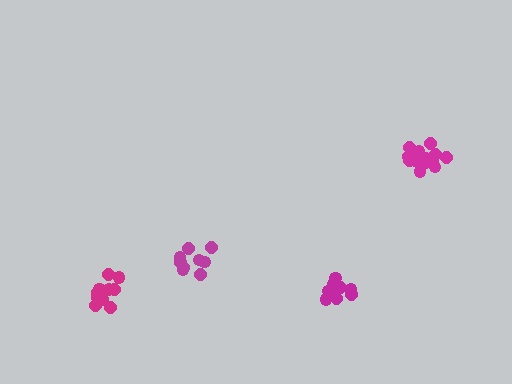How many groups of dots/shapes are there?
There are 4 groups.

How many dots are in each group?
Group 1: 11 dots, Group 2: 13 dots, Group 3: 12 dots, Group 4: 9 dots (45 total).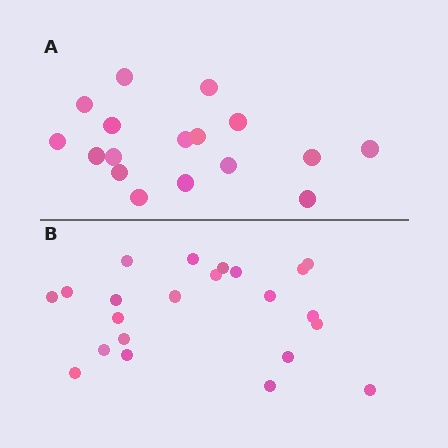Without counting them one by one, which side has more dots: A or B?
Region B (the bottom region) has more dots.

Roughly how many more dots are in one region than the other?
Region B has about 5 more dots than region A.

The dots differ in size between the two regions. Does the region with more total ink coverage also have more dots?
No. Region A has more total ink coverage because its dots are larger, but region B actually contains more individual dots. Total area can be misleading — the number of items is what matters here.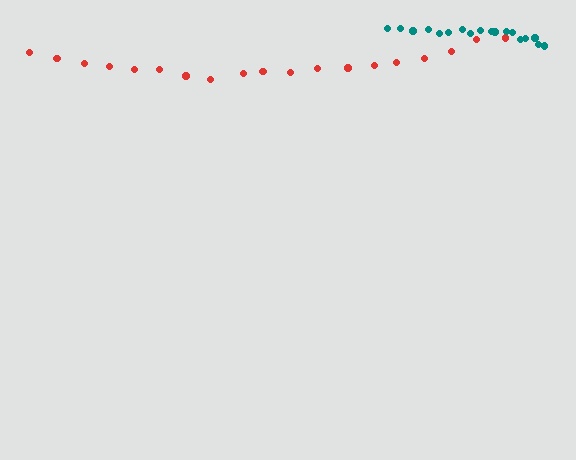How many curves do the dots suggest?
There are 2 distinct paths.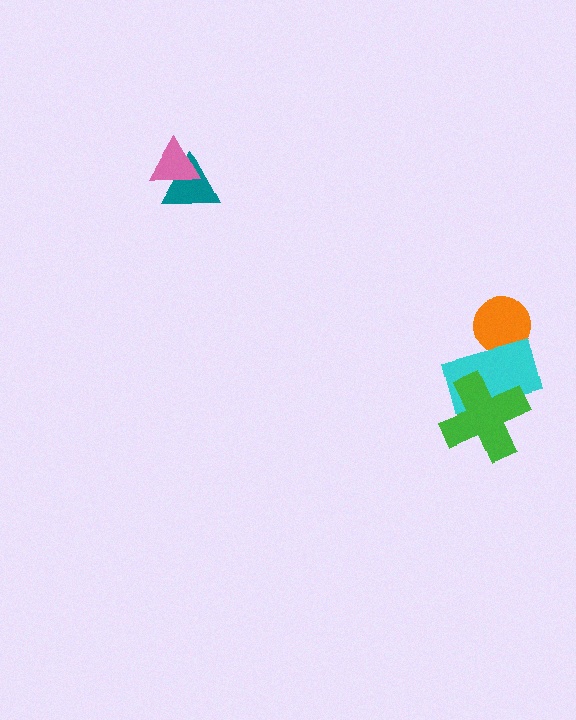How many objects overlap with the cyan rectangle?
2 objects overlap with the cyan rectangle.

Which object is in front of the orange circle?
The cyan rectangle is in front of the orange circle.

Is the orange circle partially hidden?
Yes, it is partially covered by another shape.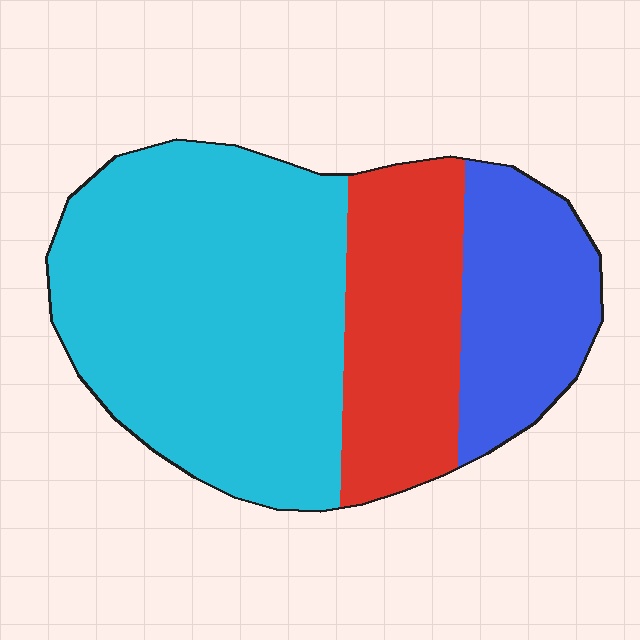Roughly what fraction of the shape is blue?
Blue covers 20% of the shape.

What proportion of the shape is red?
Red covers roughly 25% of the shape.